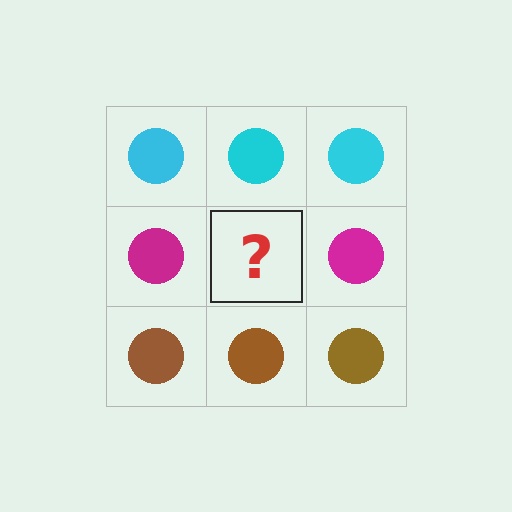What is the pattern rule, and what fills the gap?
The rule is that each row has a consistent color. The gap should be filled with a magenta circle.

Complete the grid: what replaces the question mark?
The question mark should be replaced with a magenta circle.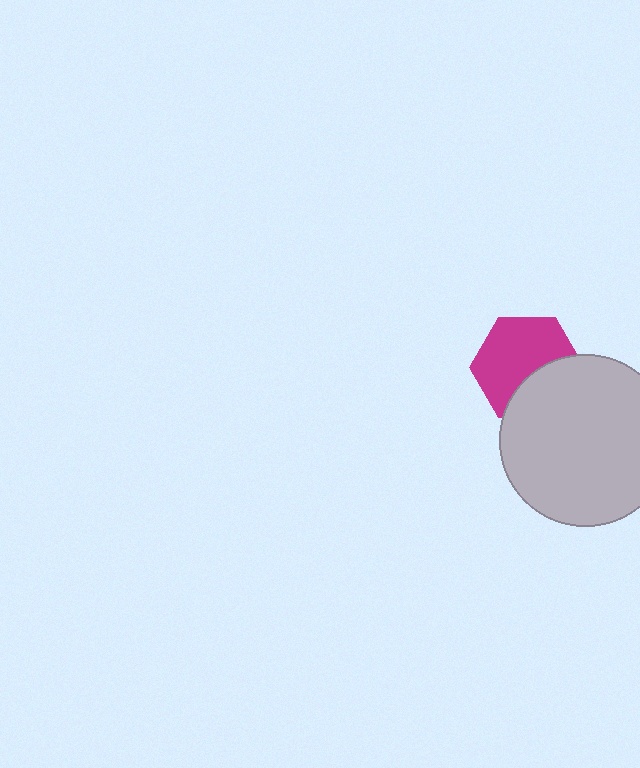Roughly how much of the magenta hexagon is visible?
About half of it is visible (roughly 64%).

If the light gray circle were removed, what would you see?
You would see the complete magenta hexagon.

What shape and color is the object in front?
The object in front is a light gray circle.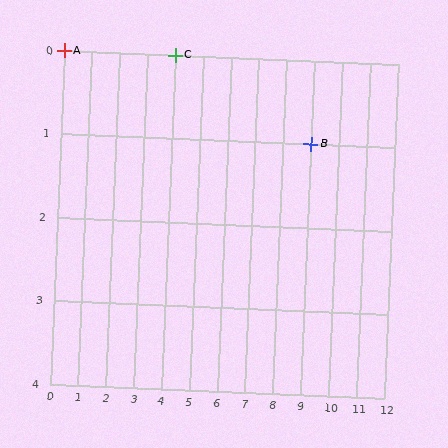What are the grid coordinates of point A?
Point A is at grid coordinates (0, 0).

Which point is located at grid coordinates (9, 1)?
Point B is at (9, 1).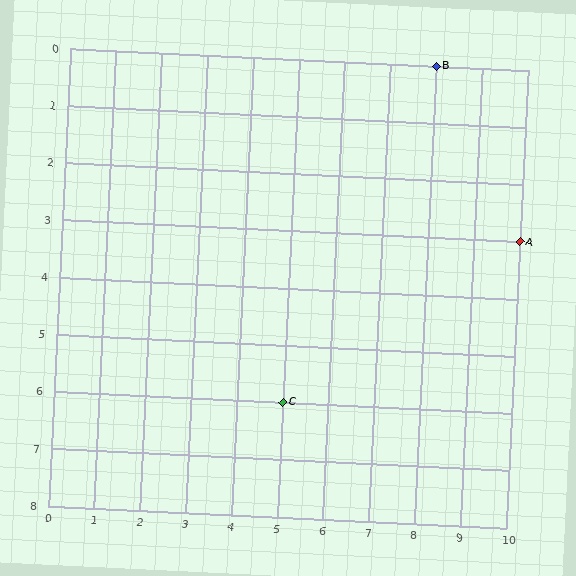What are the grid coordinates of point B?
Point B is at grid coordinates (8, 0).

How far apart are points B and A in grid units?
Points B and A are 2 columns and 3 rows apart (about 3.6 grid units diagonally).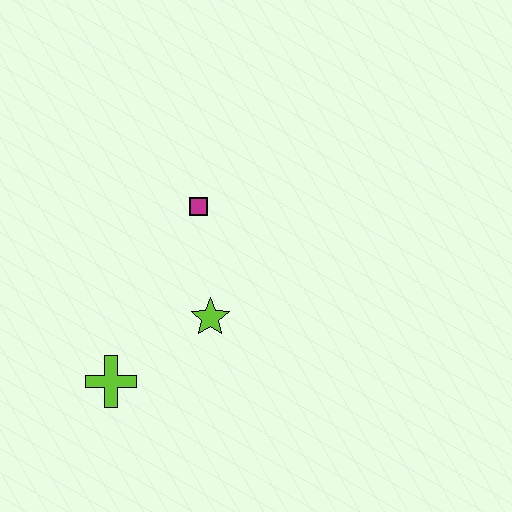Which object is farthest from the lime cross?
The magenta square is farthest from the lime cross.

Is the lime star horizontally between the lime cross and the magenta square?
No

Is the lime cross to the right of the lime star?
No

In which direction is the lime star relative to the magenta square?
The lime star is below the magenta square.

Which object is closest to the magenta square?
The lime star is closest to the magenta square.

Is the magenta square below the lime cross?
No